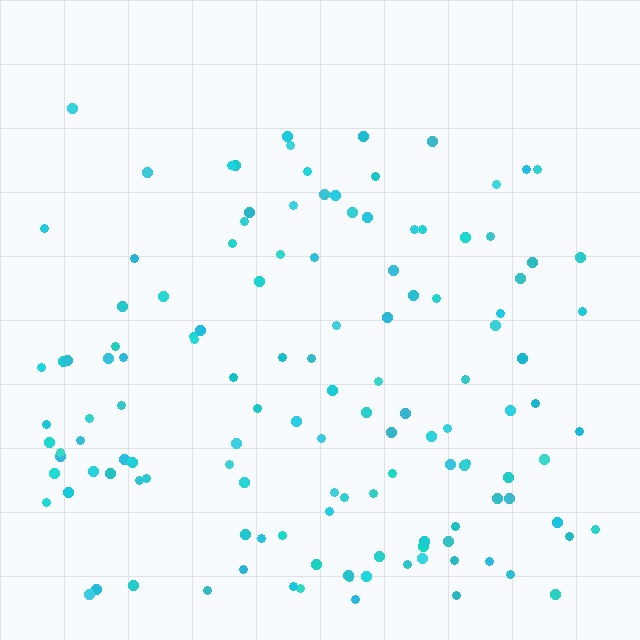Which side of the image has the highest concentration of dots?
The bottom.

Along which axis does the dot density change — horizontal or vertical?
Vertical.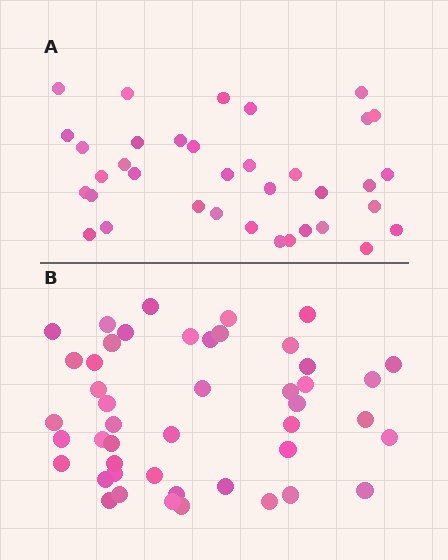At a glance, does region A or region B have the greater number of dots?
Region B (the bottom region) has more dots.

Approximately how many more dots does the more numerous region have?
Region B has roughly 10 or so more dots than region A.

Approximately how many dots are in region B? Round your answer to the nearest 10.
About 50 dots. (The exact count is 46, which rounds to 50.)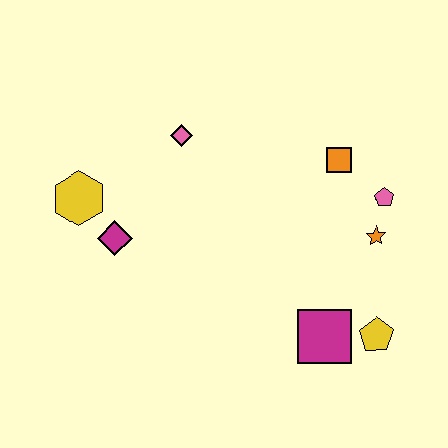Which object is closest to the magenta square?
The yellow pentagon is closest to the magenta square.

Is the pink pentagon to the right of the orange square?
Yes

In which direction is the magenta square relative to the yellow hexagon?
The magenta square is to the right of the yellow hexagon.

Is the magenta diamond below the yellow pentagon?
No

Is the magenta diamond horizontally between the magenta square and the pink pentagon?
No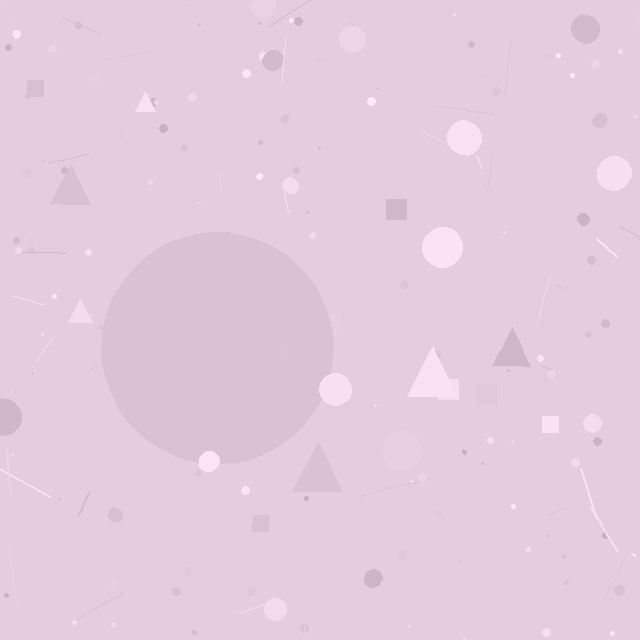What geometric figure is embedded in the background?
A circle is embedded in the background.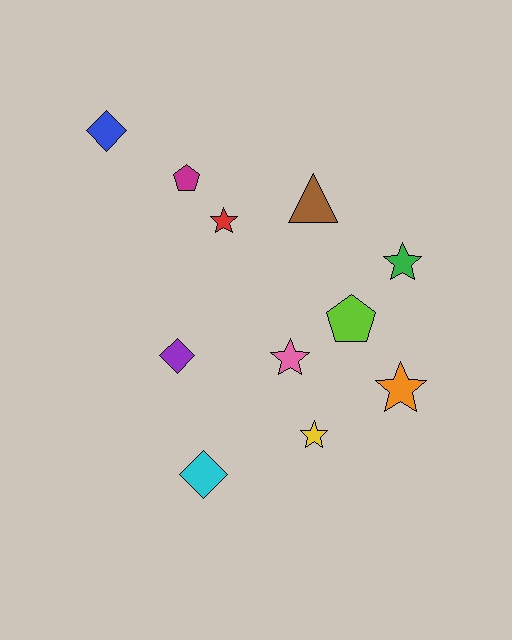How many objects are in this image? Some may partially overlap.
There are 11 objects.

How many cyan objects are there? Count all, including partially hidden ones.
There is 1 cyan object.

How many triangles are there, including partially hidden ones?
There is 1 triangle.